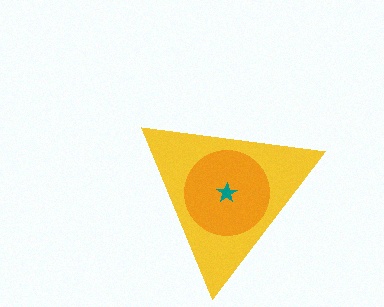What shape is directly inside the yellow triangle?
The orange circle.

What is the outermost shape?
The yellow triangle.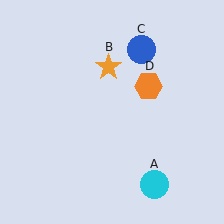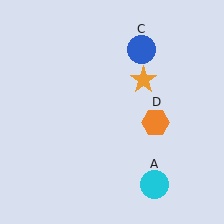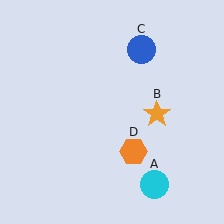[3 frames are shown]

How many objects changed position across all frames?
2 objects changed position: orange star (object B), orange hexagon (object D).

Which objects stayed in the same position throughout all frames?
Cyan circle (object A) and blue circle (object C) remained stationary.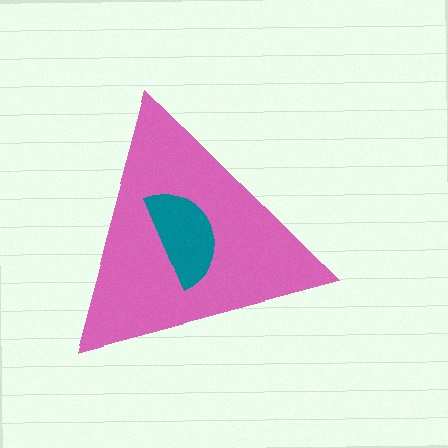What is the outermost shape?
The pink triangle.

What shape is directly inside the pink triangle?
The teal semicircle.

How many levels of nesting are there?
2.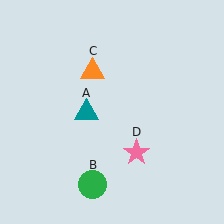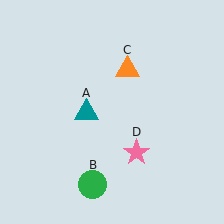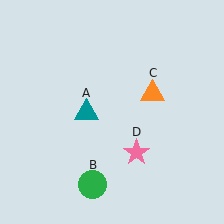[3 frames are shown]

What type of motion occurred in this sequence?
The orange triangle (object C) rotated clockwise around the center of the scene.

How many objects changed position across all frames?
1 object changed position: orange triangle (object C).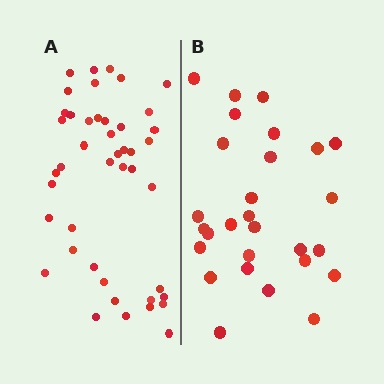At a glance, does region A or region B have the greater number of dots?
Region A (the left region) has more dots.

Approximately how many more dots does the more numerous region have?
Region A has approximately 15 more dots than region B.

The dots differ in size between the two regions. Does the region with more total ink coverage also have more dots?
No. Region B has more total ink coverage because its dots are larger, but region A actually contains more individual dots. Total area can be misleading — the number of items is what matters here.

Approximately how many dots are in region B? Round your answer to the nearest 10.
About 30 dots. (The exact count is 28, which rounds to 30.)